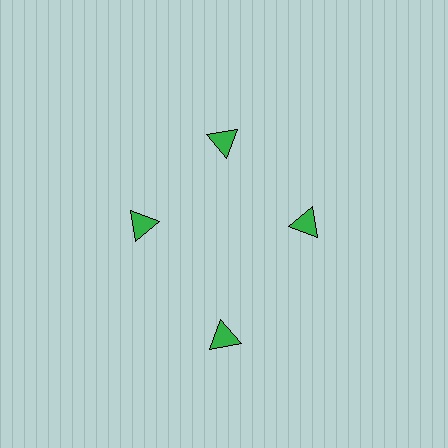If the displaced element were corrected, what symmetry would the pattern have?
It would have 4-fold rotational symmetry — the pattern would map onto itself every 90 degrees.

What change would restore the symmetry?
The symmetry would be restored by moving it inward, back onto the ring so that all 4 triangles sit at equal angles and equal distance from the center.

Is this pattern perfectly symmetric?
No. The 4 green triangles are arranged in a ring, but one element near the 6 o'clock position is pushed outward from the center, breaking the 4-fold rotational symmetry.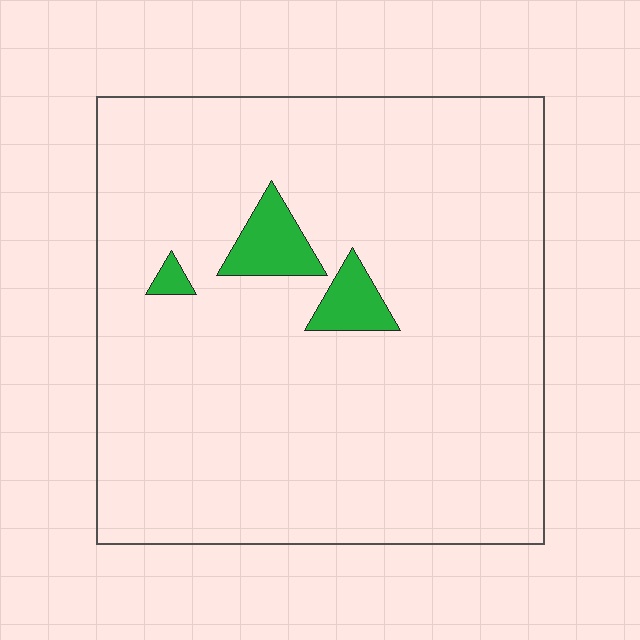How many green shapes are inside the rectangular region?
3.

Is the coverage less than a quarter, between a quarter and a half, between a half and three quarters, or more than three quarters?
Less than a quarter.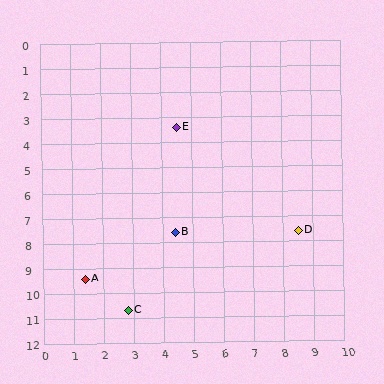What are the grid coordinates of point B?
Point B is at approximately (4.4, 7.6).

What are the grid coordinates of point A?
Point A is at approximately (1.4, 9.4).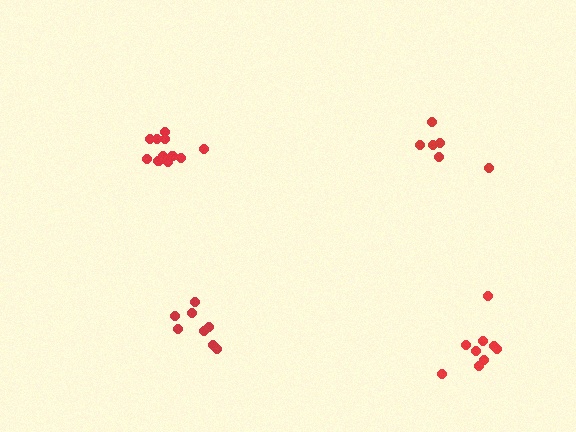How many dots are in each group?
Group 1: 8 dots, Group 2: 6 dots, Group 3: 11 dots, Group 4: 9 dots (34 total).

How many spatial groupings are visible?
There are 4 spatial groupings.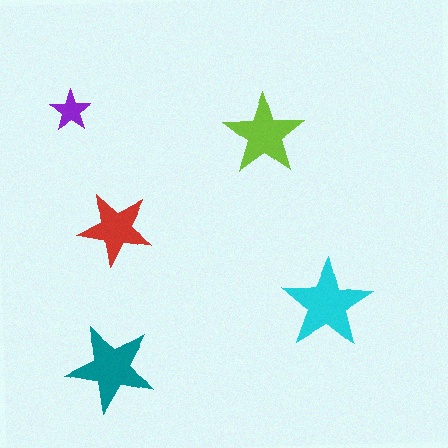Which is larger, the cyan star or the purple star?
The cyan one.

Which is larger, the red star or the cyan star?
The cyan one.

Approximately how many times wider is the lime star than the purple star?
About 2 times wider.